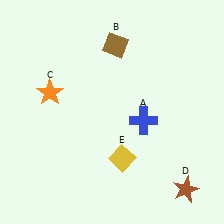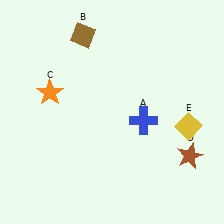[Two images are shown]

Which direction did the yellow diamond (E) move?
The yellow diamond (E) moved right.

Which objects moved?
The objects that moved are: the brown diamond (B), the brown star (D), the yellow diamond (E).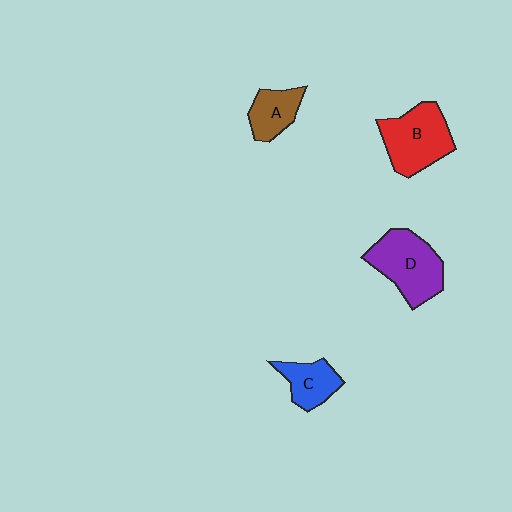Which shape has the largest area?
Shape D (purple).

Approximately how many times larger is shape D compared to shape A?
Approximately 1.8 times.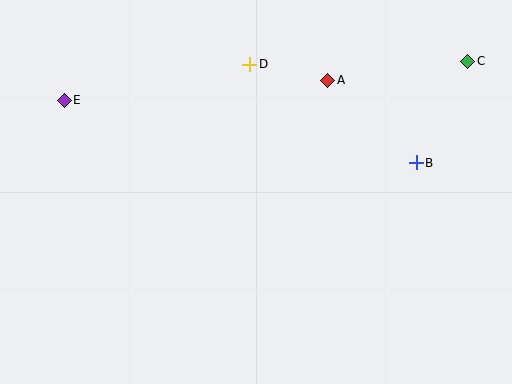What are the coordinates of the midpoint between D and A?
The midpoint between D and A is at (289, 72).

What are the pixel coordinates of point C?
Point C is at (468, 61).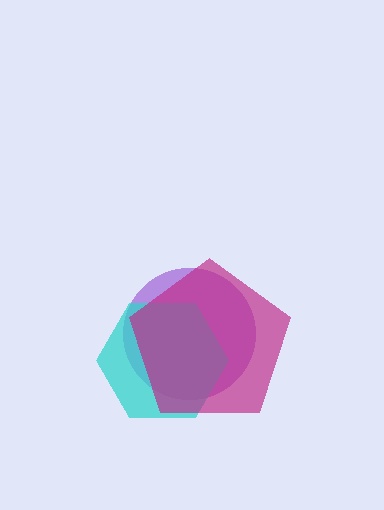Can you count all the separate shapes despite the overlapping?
Yes, there are 3 separate shapes.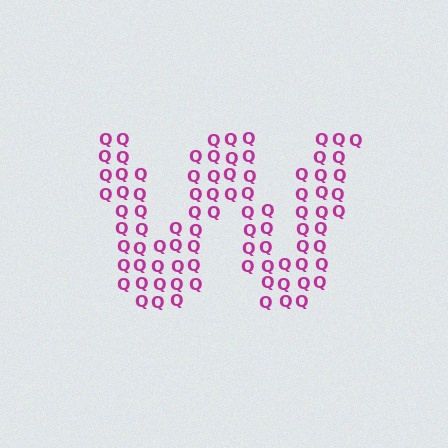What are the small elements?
The small elements are letter Q's.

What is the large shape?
The large shape is the letter W.